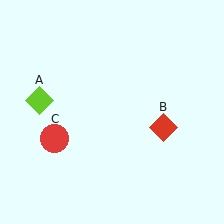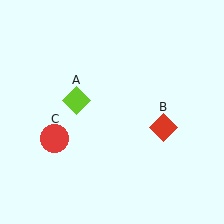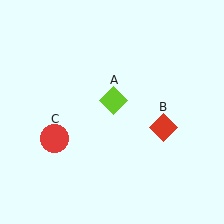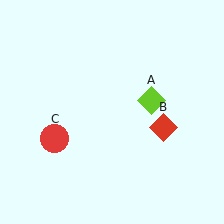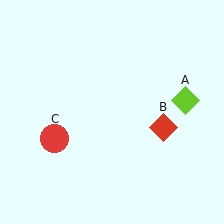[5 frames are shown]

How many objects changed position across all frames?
1 object changed position: lime diamond (object A).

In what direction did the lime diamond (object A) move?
The lime diamond (object A) moved right.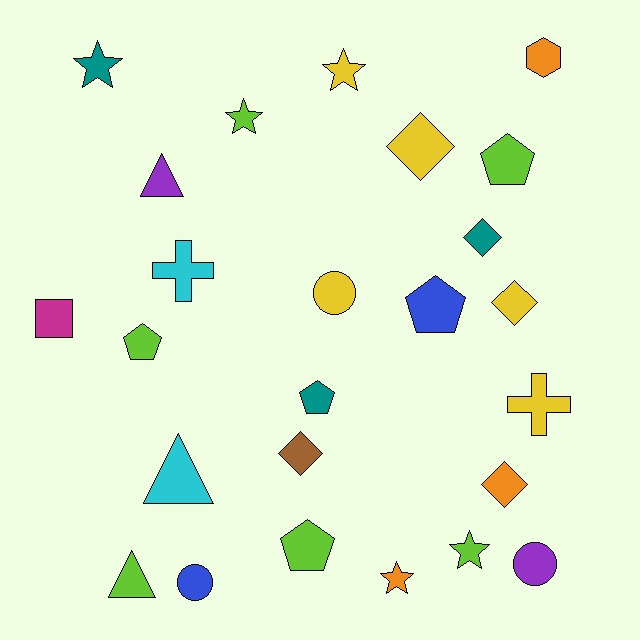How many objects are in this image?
There are 25 objects.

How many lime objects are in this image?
There are 6 lime objects.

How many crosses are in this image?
There are 2 crosses.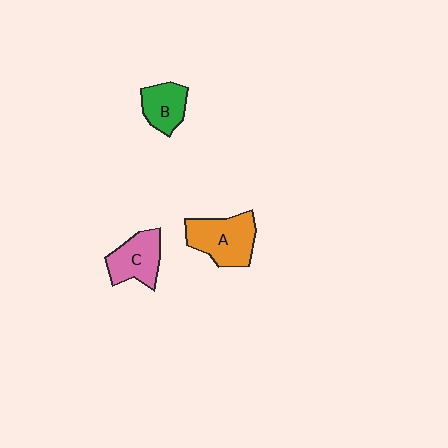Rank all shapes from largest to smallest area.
From largest to smallest: A (orange), C (pink), B (green).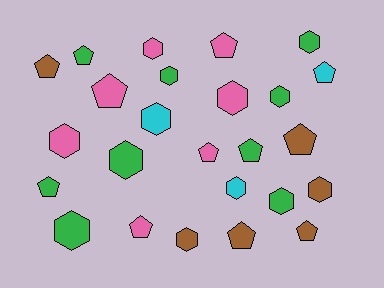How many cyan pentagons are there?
There is 1 cyan pentagon.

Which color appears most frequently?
Green, with 9 objects.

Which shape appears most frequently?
Hexagon, with 13 objects.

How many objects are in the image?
There are 25 objects.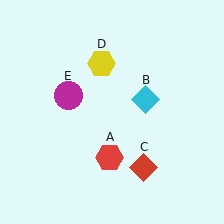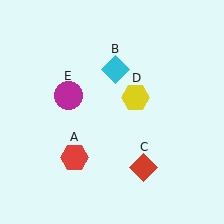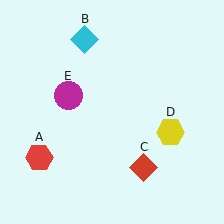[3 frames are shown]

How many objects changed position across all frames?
3 objects changed position: red hexagon (object A), cyan diamond (object B), yellow hexagon (object D).